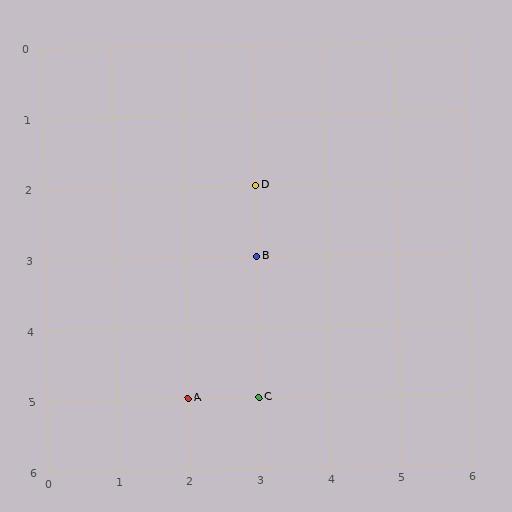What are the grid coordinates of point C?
Point C is at grid coordinates (3, 5).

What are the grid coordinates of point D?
Point D is at grid coordinates (3, 2).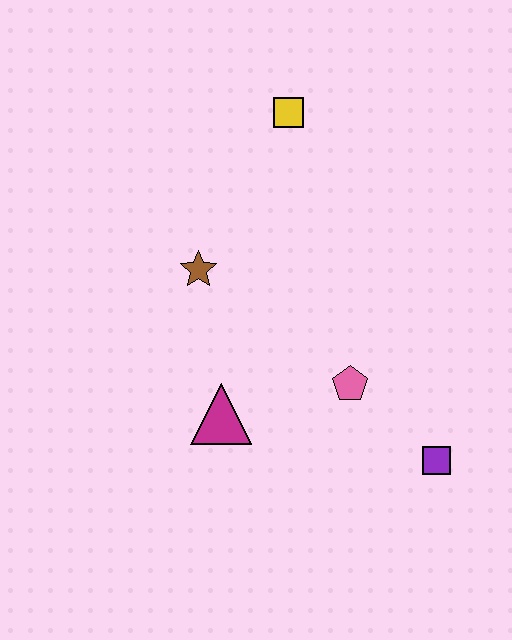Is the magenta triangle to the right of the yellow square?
No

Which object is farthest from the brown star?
The purple square is farthest from the brown star.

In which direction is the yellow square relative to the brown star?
The yellow square is above the brown star.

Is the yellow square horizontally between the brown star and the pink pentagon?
Yes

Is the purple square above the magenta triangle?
No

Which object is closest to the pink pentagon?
The purple square is closest to the pink pentagon.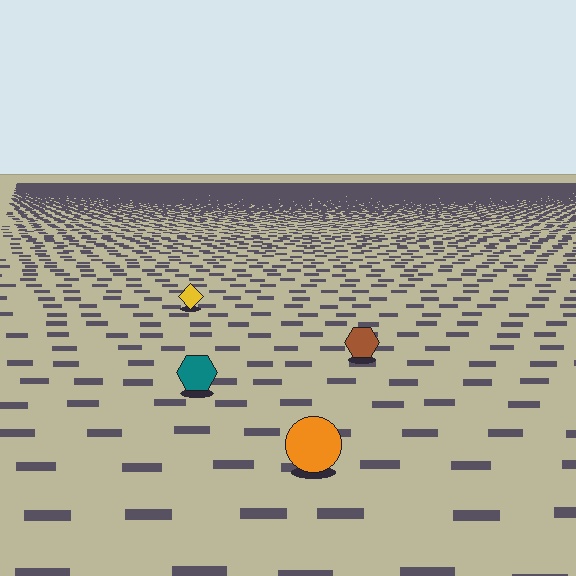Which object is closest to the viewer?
The orange circle is closest. The texture marks near it are larger and more spread out.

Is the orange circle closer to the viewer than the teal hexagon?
Yes. The orange circle is closer — you can tell from the texture gradient: the ground texture is coarser near it.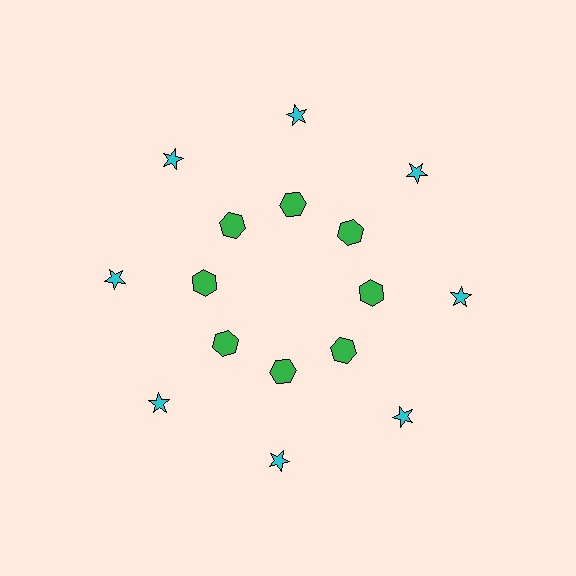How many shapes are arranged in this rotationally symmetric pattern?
There are 16 shapes, arranged in 8 groups of 2.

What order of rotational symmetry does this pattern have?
This pattern has 8-fold rotational symmetry.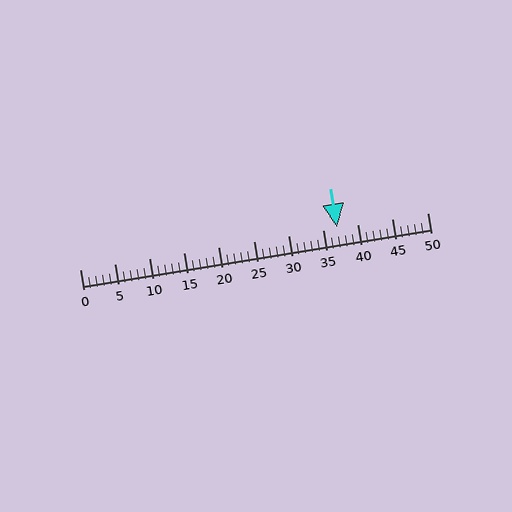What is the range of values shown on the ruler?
The ruler shows values from 0 to 50.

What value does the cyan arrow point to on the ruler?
The cyan arrow points to approximately 37.